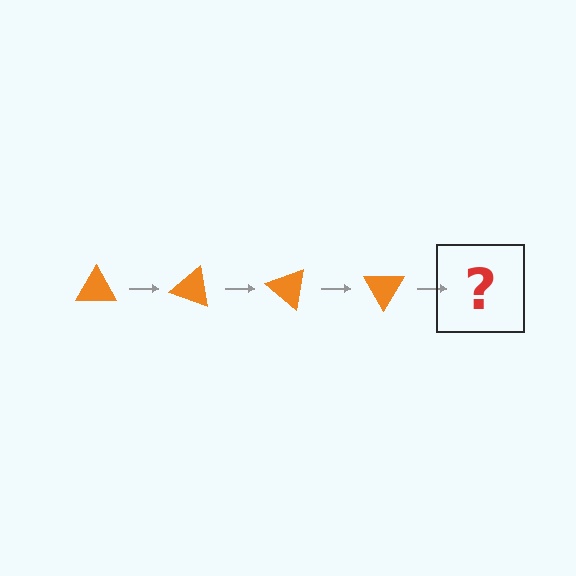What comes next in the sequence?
The next element should be an orange triangle rotated 80 degrees.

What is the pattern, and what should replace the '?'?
The pattern is that the triangle rotates 20 degrees each step. The '?' should be an orange triangle rotated 80 degrees.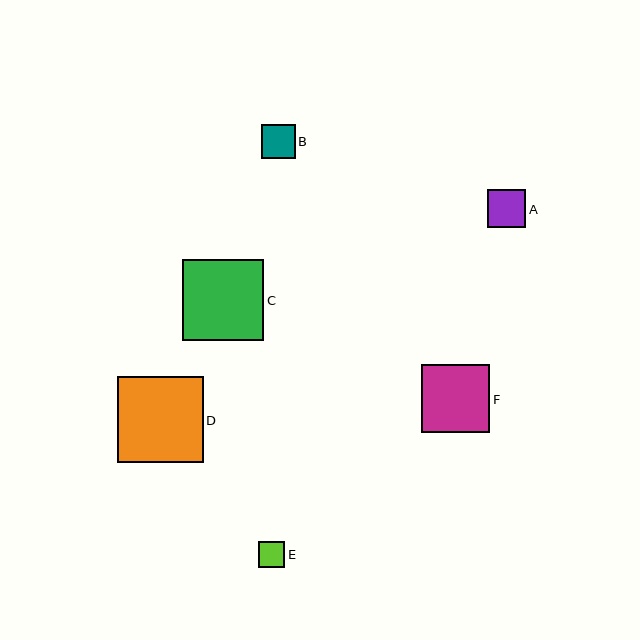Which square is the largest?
Square D is the largest with a size of approximately 86 pixels.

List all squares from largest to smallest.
From largest to smallest: D, C, F, A, B, E.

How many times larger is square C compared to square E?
Square C is approximately 3.1 times the size of square E.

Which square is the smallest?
Square E is the smallest with a size of approximately 26 pixels.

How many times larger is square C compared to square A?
Square C is approximately 2.1 times the size of square A.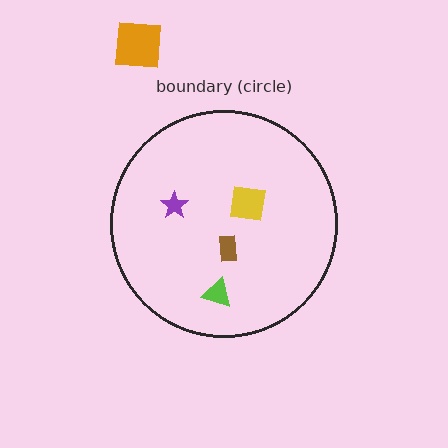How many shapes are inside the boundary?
4 inside, 1 outside.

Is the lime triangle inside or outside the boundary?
Inside.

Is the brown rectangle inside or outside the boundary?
Inside.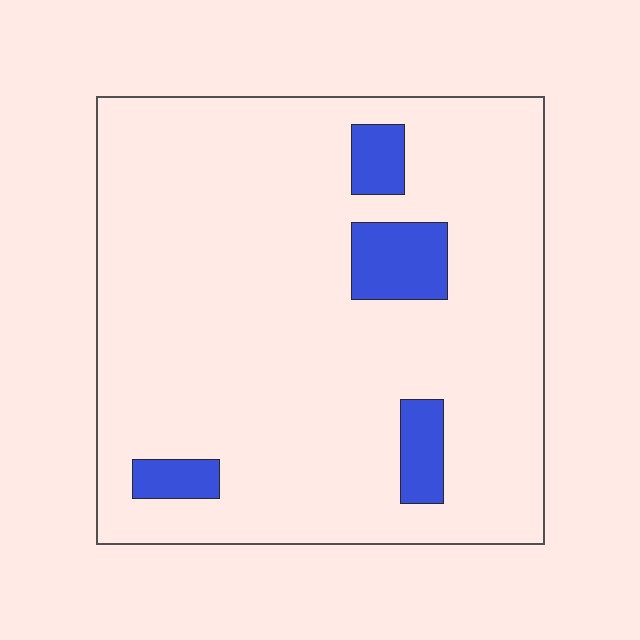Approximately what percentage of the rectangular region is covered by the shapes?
Approximately 10%.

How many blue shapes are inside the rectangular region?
4.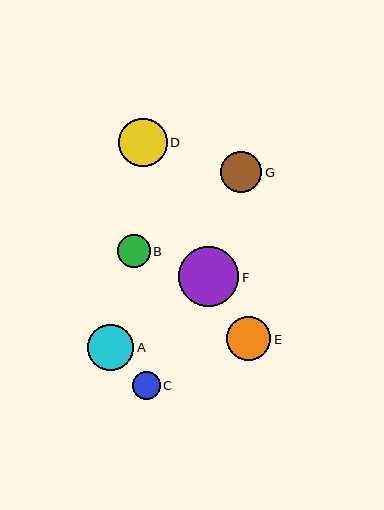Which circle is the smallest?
Circle C is the smallest with a size of approximately 28 pixels.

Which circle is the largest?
Circle F is the largest with a size of approximately 60 pixels.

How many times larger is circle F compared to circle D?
Circle F is approximately 1.2 times the size of circle D.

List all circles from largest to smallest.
From largest to smallest: F, D, A, E, G, B, C.